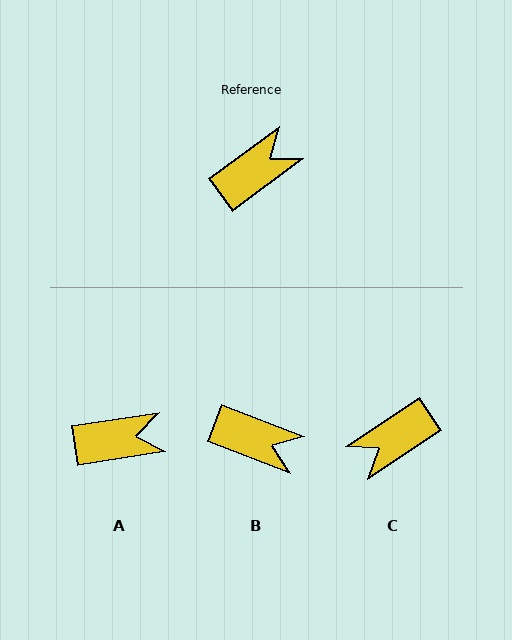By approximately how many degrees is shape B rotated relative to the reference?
Approximately 57 degrees clockwise.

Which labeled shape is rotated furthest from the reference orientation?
C, about 177 degrees away.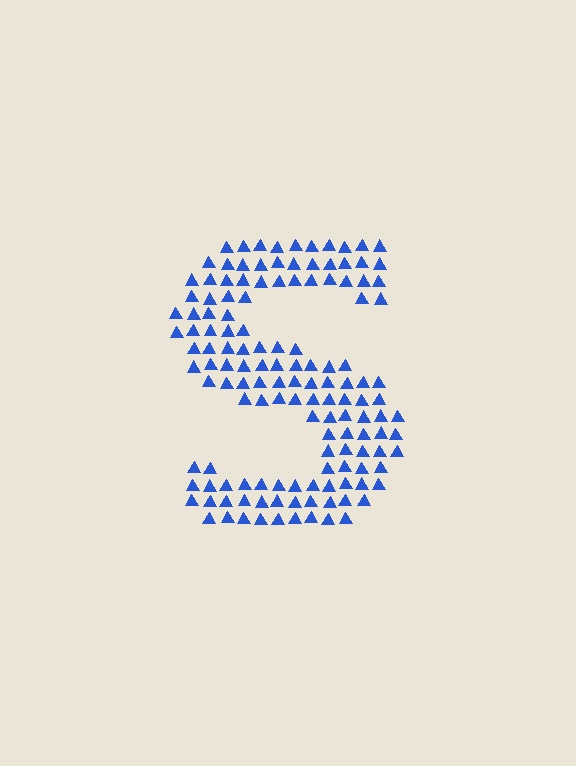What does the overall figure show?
The overall figure shows the letter S.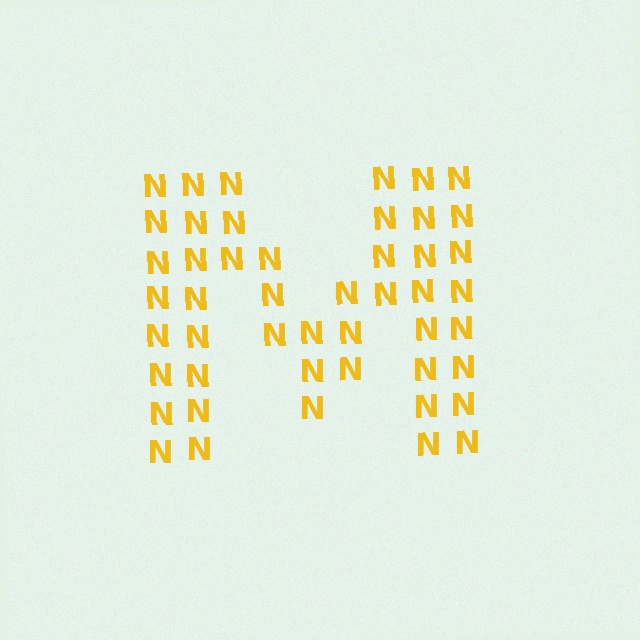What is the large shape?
The large shape is the letter M.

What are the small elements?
The small elements are letter N's.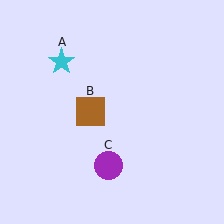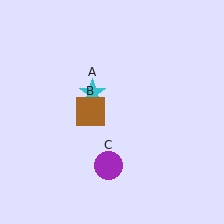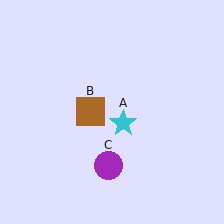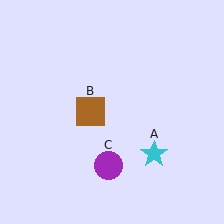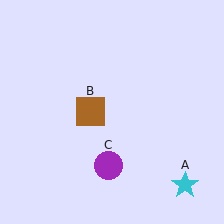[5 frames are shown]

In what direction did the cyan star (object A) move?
The cyan star (object A) moved down and to the right.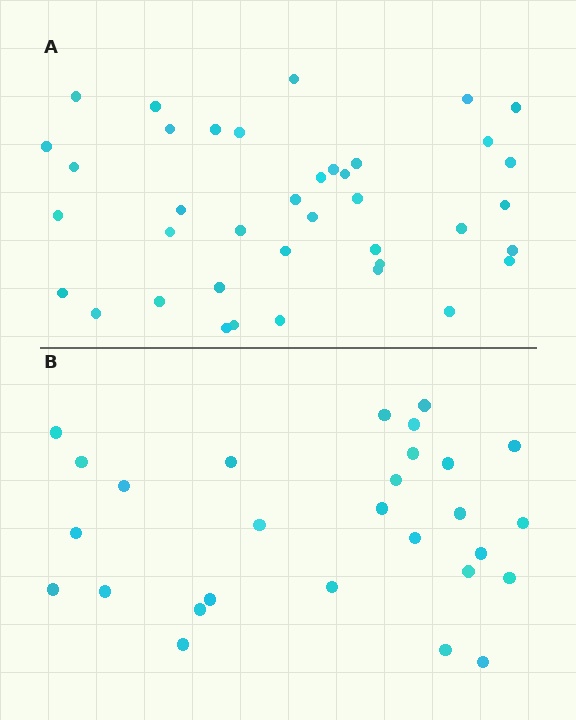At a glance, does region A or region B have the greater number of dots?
Region A (the top region) has more dots.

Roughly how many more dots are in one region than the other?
Region A has roughly 12 or so more dots than region B.